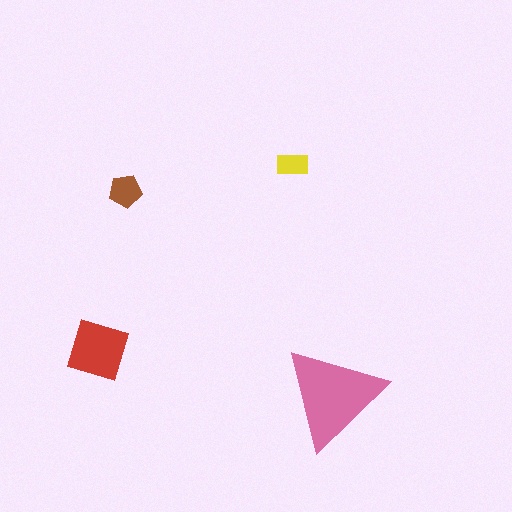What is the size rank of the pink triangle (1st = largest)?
1st.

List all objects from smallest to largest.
The yellow rectangle, the brown pentagon, the red diamond, the pink triangle.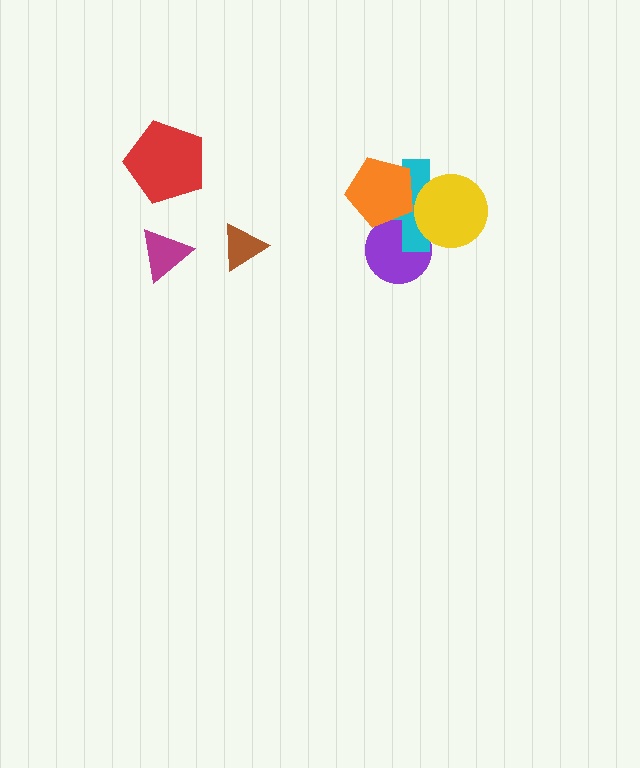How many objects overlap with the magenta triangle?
0 objects overlap with the magenta triangle.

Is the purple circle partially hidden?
Yes, it is partially covered by another shape.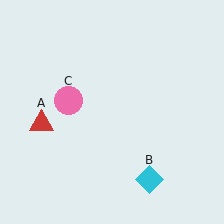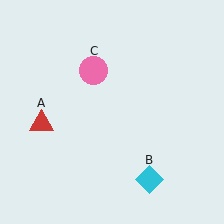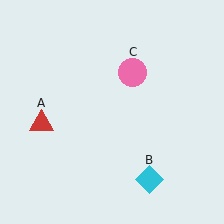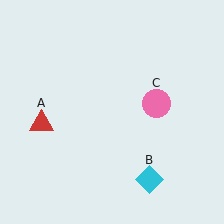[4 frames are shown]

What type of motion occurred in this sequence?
The pink circle (object C) rotated clockwise around the center of the scene.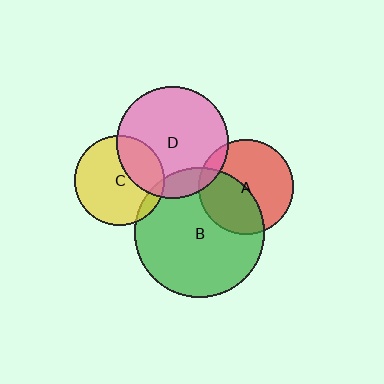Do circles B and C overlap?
Yes.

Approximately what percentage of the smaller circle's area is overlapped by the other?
Approximately 10%.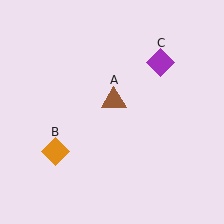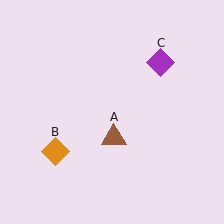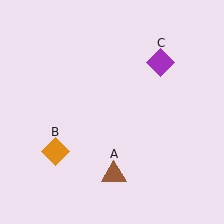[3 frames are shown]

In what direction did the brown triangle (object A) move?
The brown triangle (object A) moved down.